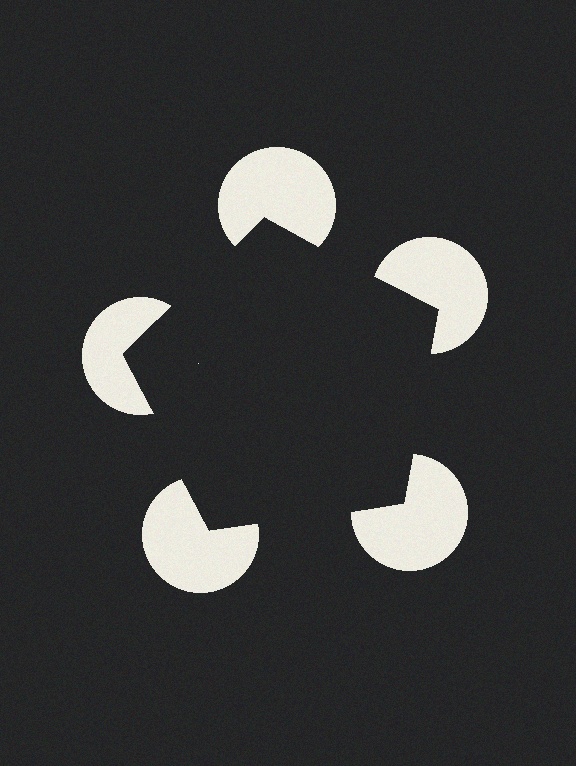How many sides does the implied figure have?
5 sides.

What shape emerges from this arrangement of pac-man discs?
An illusory pentagon — its edges are inferred from the aligned wedge cuts in the pac-man discs, not physically drawn.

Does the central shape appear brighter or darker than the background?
It typically appears slightly darker than the background, even though no actual brightness change is drawn.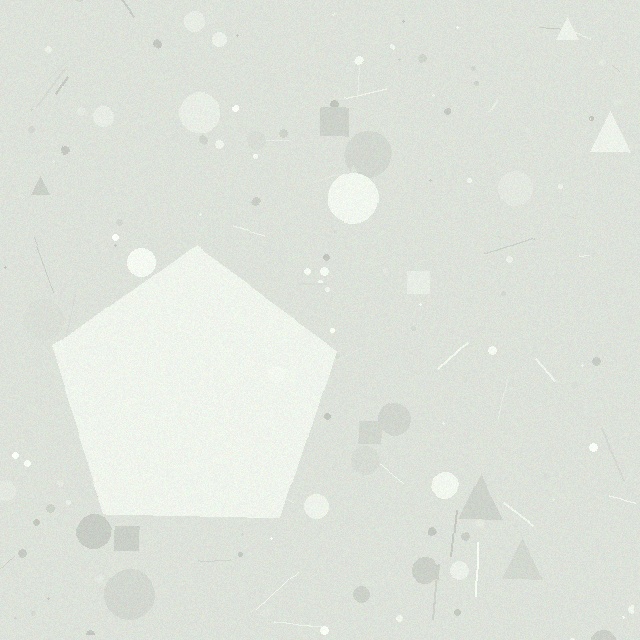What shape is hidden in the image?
A pentagon is hidden in the image.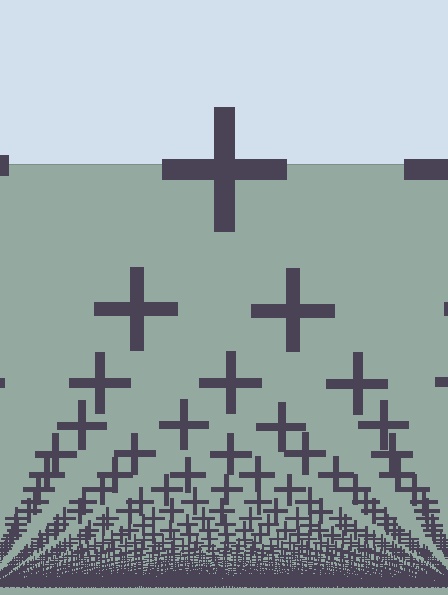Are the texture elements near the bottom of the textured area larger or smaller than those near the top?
Smaller. The gradient is inverted — elements near the bottom are smaller and denser.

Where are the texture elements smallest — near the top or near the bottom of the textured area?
Near the bottom.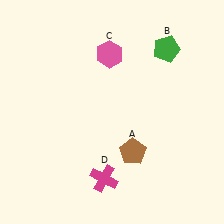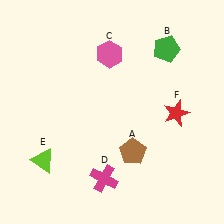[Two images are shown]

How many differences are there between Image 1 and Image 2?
There are 2 differences between the two images.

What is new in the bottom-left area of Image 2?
A lime triangle (E) was added in the bottom-left area of Image 2.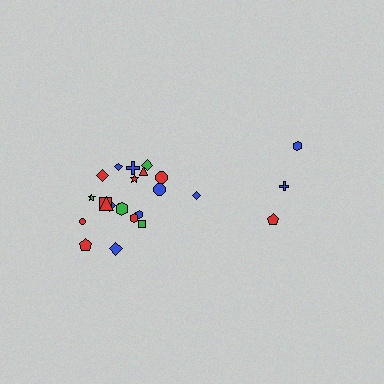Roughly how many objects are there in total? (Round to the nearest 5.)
Roughly 25 objects in total.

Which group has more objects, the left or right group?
The left group.